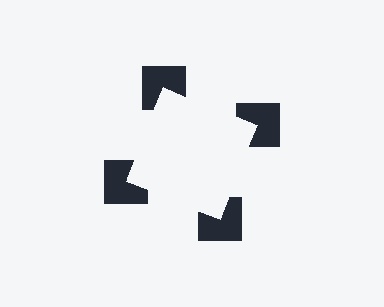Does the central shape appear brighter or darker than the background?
It typically appears slightly brighter than the background, even though no actual brightness change is drawn.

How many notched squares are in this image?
There are 4 — one at each vertex of the illusory square.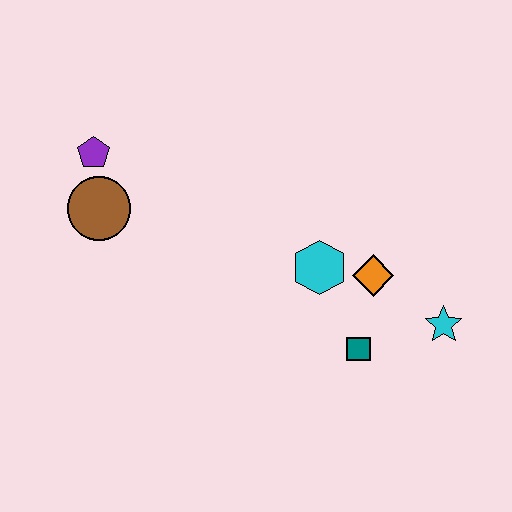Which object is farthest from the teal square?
The purple pentagon is farthest from the teal square.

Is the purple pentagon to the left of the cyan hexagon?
Yes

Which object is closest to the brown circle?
The purple pentagon is closest to the brown circle.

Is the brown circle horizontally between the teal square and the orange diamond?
No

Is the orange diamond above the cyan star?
Yes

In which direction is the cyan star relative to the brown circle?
The cyan star is to the right of the brown circle.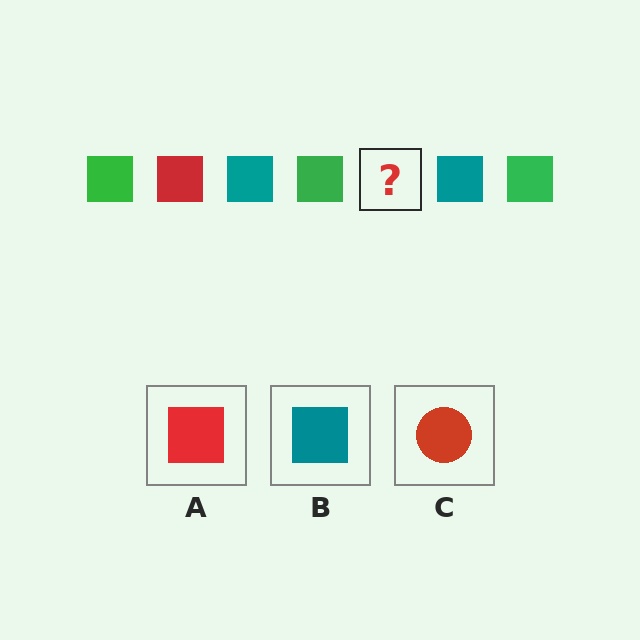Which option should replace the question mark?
Option A.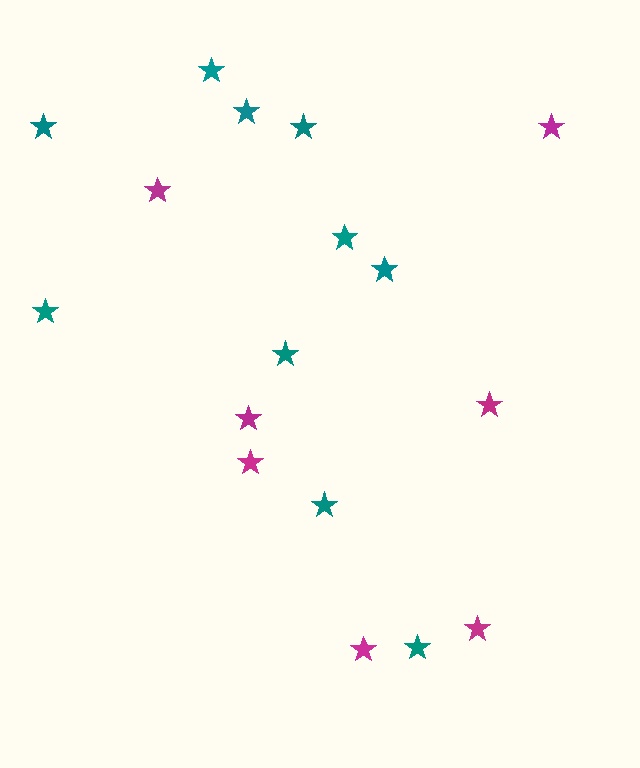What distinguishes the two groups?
There are 2 groups: one group of teal stars (10) and one group of magenta stars (7).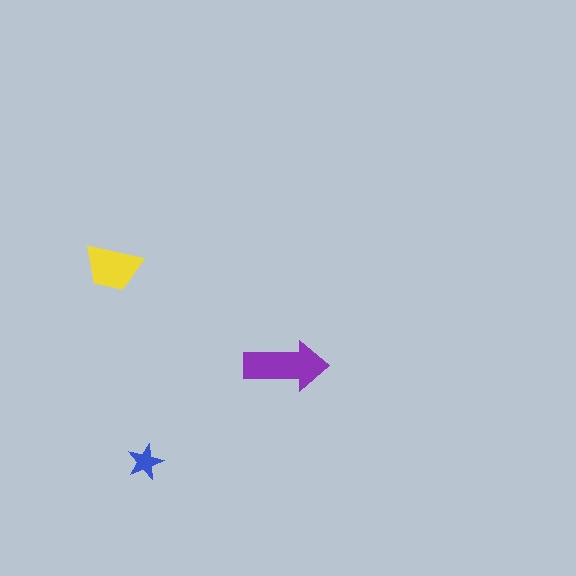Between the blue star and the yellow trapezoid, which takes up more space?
The yellow trapezoid.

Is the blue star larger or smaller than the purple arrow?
Smaller.